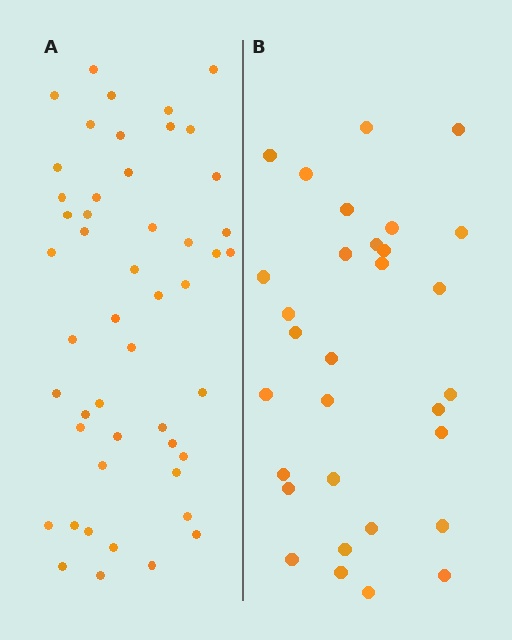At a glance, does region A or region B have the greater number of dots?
Region A (the left region) has more dots.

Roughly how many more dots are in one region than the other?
Region A has approximately 20 more dots than region B.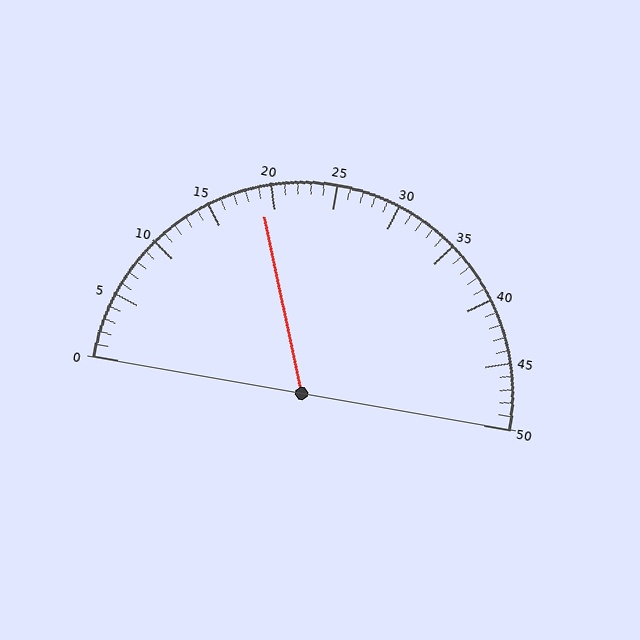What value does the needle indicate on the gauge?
The needle indicates approximately 19.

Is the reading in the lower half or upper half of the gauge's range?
The reading is in the lower half of the range (0 to 50).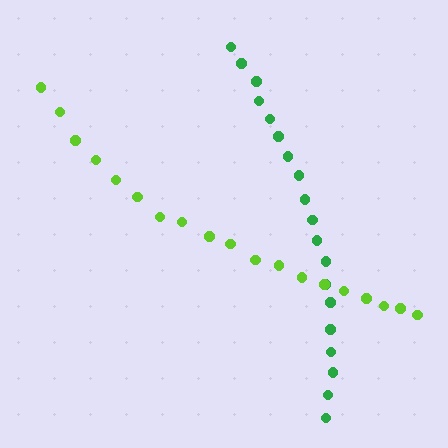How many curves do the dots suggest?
There are 2 distinct paths.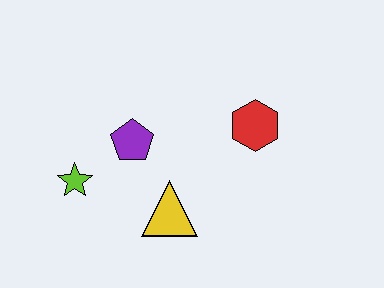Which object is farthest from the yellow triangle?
The red hexagon is farthest from the yellow triangle.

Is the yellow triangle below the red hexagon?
Yes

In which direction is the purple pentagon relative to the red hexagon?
The purple pentagon is to the left of the red hexagon.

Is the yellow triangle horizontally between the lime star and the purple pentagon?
No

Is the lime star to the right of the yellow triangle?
No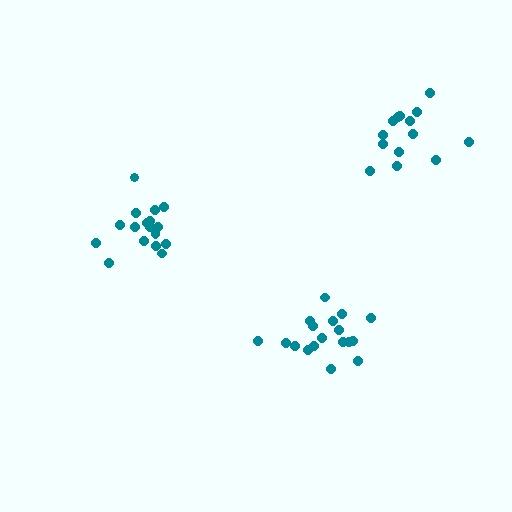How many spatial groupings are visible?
There are 3 spatial groupings.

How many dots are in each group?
Group 1: 18 dots, Group 2: 14 dots, Group 3: 17 dots (49 total).